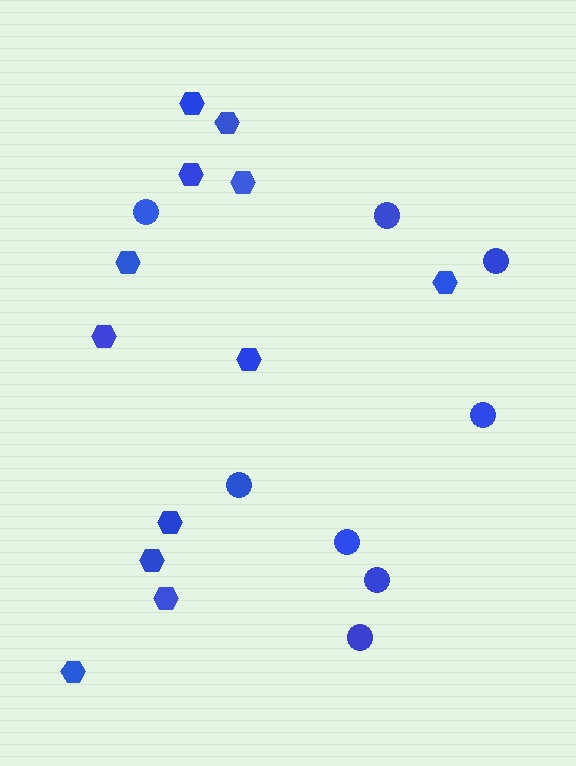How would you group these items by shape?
There are 2 groups: one group of circles (8) and one group of hexagons (12).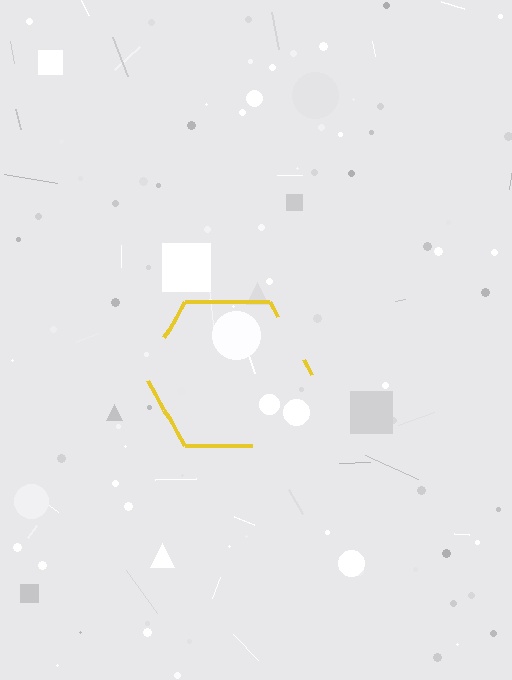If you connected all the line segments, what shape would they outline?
They would outline a hexagon.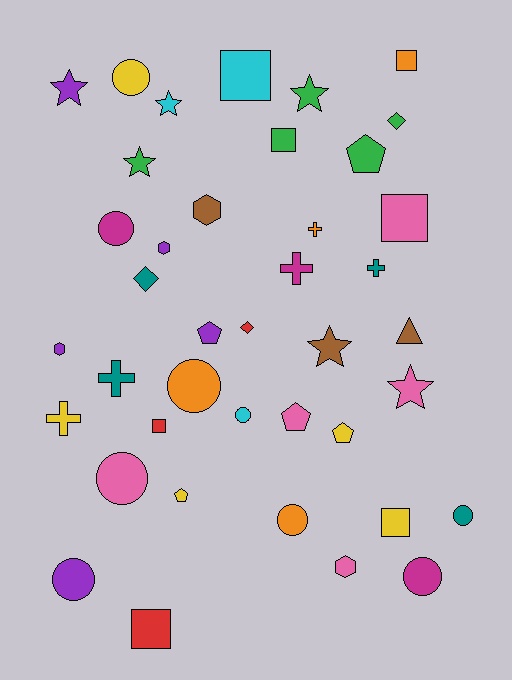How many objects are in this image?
There are 40 objects.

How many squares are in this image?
There are 7 squares.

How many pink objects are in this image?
There are 5 pink objects.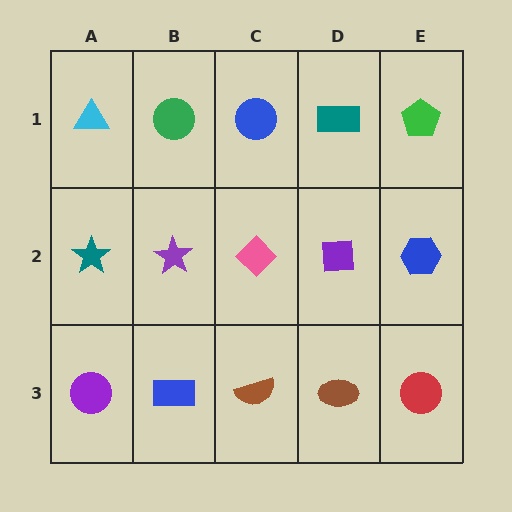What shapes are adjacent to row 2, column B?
A green circle (row 1, column B), a blue rectangle (row 3, column B), a teal star (row 2, column A), a pink diamond (row 2, column C).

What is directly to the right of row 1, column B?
A blue circle.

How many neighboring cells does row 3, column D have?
3.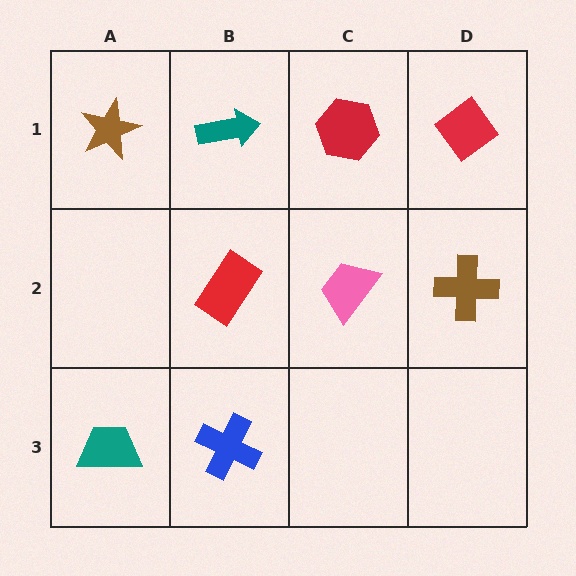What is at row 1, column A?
A brown star.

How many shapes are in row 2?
3 shapes.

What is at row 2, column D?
A brown cross.